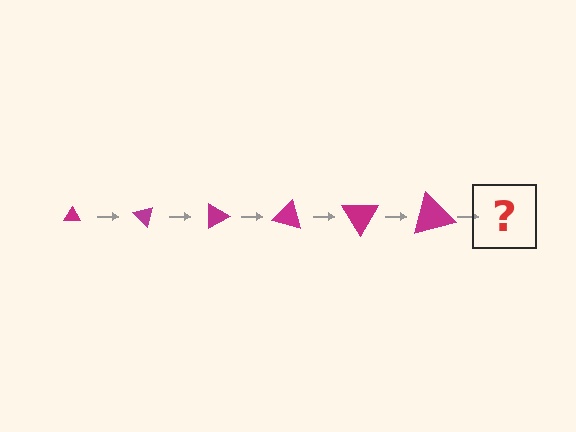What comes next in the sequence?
The next element should be a triangle, larger than the previous one and rotated 270 degrees from the start.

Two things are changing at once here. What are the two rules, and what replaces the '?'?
The two rules are that the triangle grows larger each step and it rotates 45 degrees each step. The '?' should be a triangle, larger than the previous one and rotated 270 degrees from the start.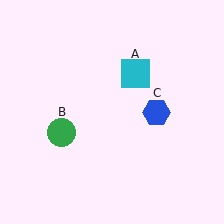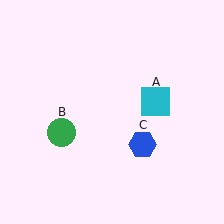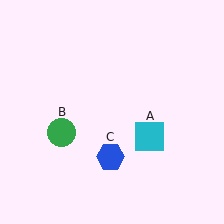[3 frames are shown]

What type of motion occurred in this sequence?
The cyan square (object A), blue hexagon (object C) rotated clockwise around the center of the scene.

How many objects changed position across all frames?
2 objects changed position: cyan square (object A), blue hexagon (object C).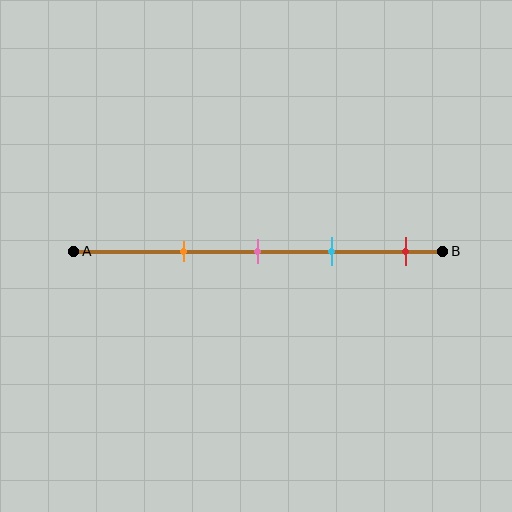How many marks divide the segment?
There are 4 marks dividing the segment.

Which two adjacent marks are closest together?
The pink and cyan marks are the closest adjacent pair.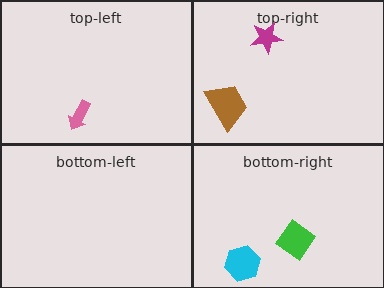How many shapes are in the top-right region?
2.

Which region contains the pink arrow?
The top-left region.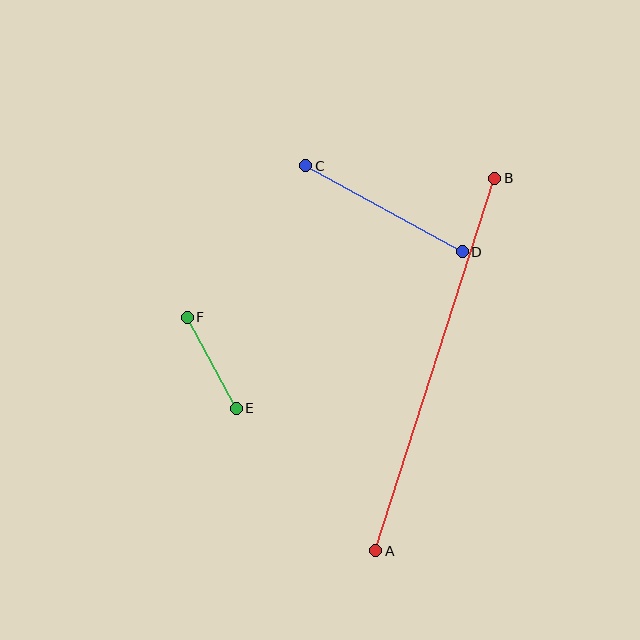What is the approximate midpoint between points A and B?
The midpoint is at approximately (435, 365) pixels.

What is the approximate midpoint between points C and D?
The midpoint is at approximately (384, 209) pixels.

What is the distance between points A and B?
The distance is approximately 391 pixels.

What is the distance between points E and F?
The distance is approximately 103 pixels.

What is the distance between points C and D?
The distance is approximately 179 pixels.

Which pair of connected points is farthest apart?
Points A and B are farthest apart.